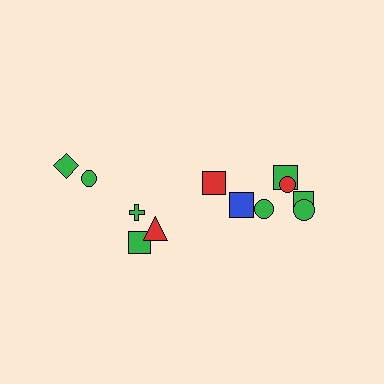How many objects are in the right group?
There are 7 objects.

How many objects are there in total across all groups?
There are 12 objects.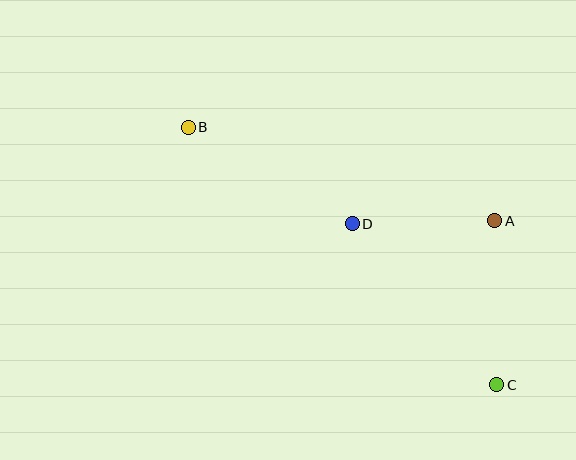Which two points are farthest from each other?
Points B and C are farthest from each other.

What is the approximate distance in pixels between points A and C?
The distance between A and C is approximately 164 pixels.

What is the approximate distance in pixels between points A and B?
The distance between A and B is approximately 321 pixels.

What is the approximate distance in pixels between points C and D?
The distance between C and D is approximately 216 pixels.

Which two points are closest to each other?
Points A and D are closest to each other.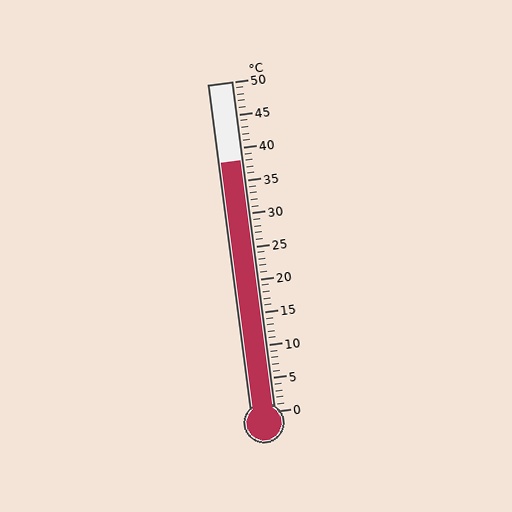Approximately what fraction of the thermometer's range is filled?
The thermometer is filled to approximately 75% of its range.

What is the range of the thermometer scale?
The thermometer scale ranges from 0°C to 50°C.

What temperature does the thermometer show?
The thermometer shows approximately 38°C.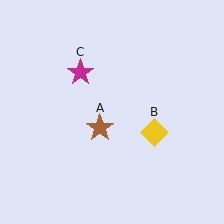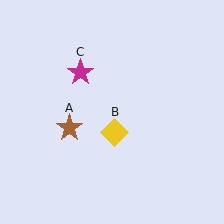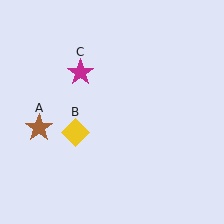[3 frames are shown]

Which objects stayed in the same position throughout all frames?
Magenta star (object C) remained stationary.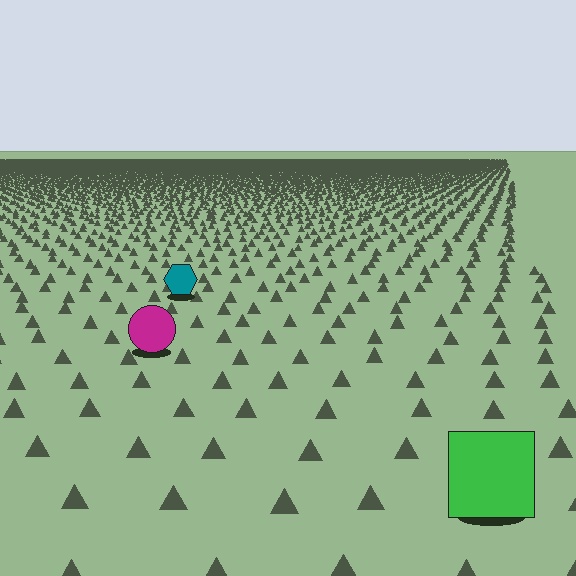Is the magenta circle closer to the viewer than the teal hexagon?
Yes. The magenta circle is closer — you can tell from the texture gradient: the ground texture is coarser near it.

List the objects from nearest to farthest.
From nearest to farthest: the green square, the magenta circle, the teal hexagon.